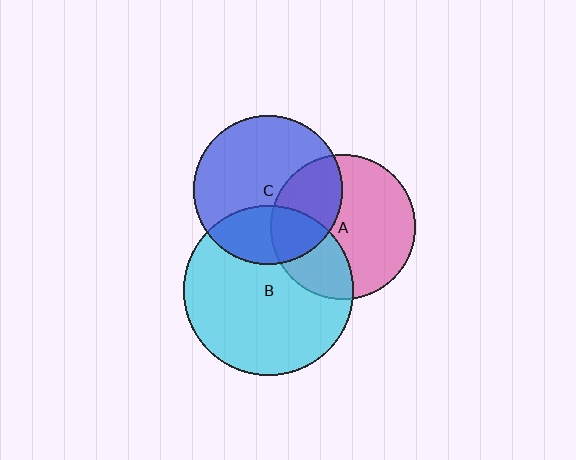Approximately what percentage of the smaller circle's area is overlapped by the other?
Approximately 30%.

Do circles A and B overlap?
Yes.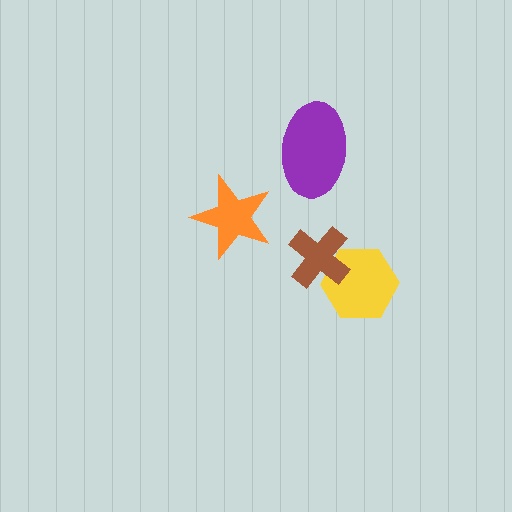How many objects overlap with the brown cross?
1 object overlaps with the brown cross.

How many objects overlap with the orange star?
0 objects overlap with the orange star.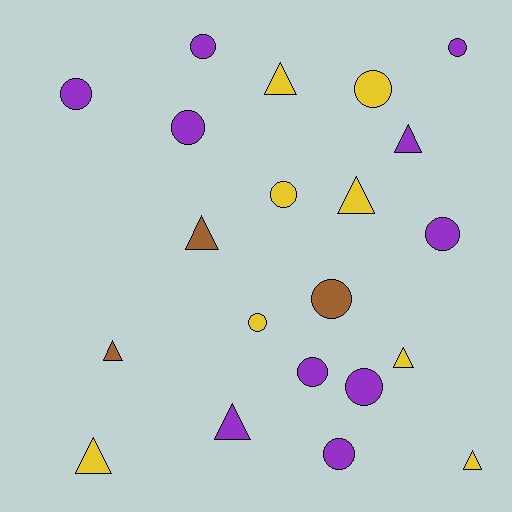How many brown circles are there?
There is 1 brown circle.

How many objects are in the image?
There are 21 objects.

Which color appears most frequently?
Purple, with 10 objects.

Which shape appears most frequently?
Circle, with 12 objects.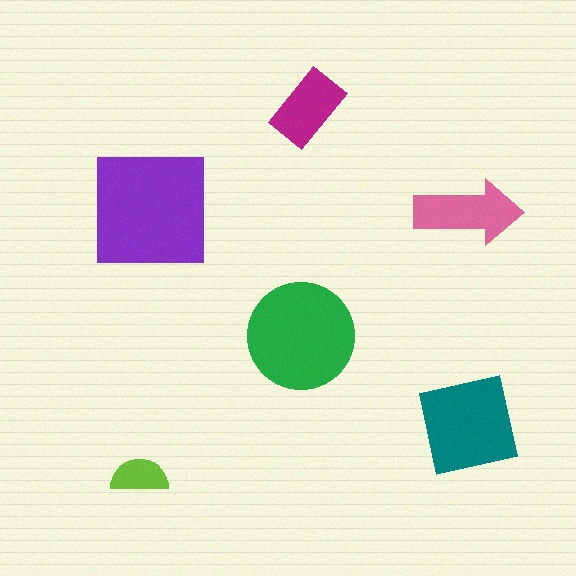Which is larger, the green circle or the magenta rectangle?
The green circle.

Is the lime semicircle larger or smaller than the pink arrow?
Smaller.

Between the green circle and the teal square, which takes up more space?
The green circle.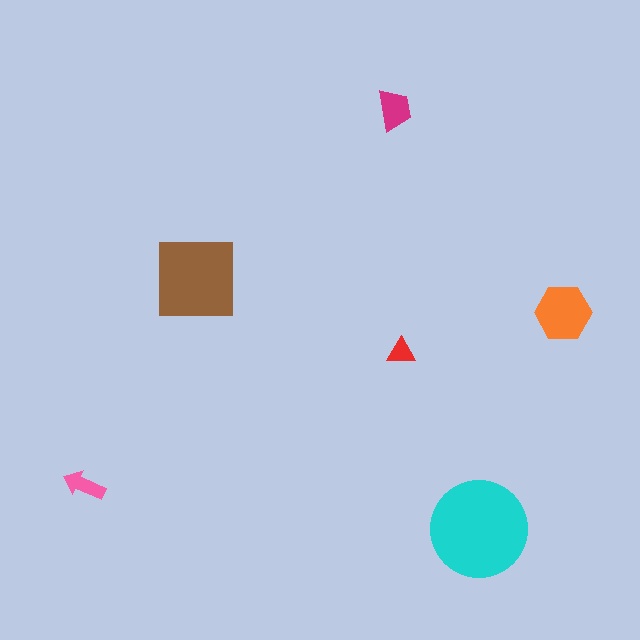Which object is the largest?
The cyan circle.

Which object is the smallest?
The red triangle.